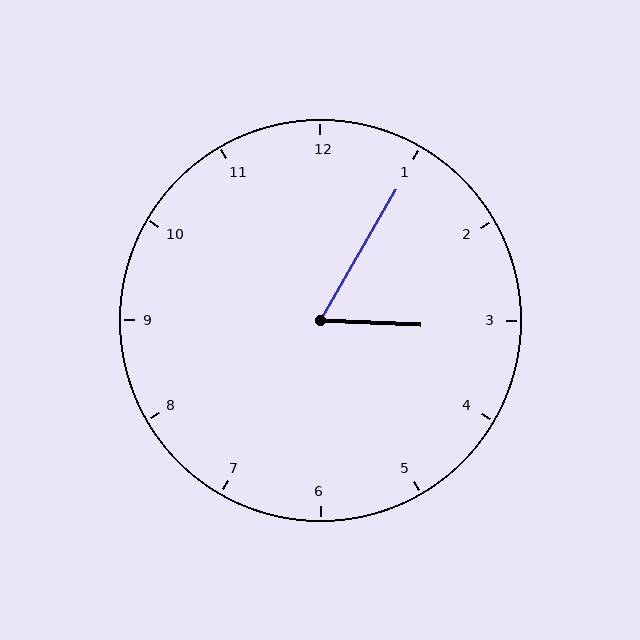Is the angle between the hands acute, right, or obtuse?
It is acute.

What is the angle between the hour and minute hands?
Approximately 62 degrees.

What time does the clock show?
3:05.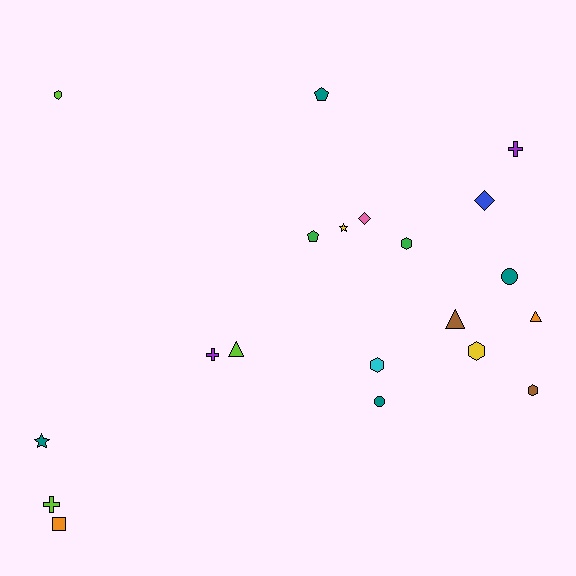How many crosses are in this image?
There are 3 crosses.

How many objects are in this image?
There are 20 objects.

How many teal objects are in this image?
There are 4 teal objects.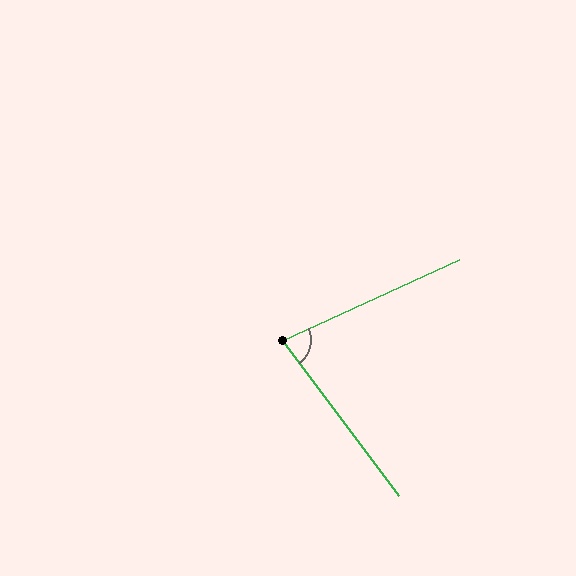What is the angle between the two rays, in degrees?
Approximately 78 degrees.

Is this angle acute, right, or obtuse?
It is acute.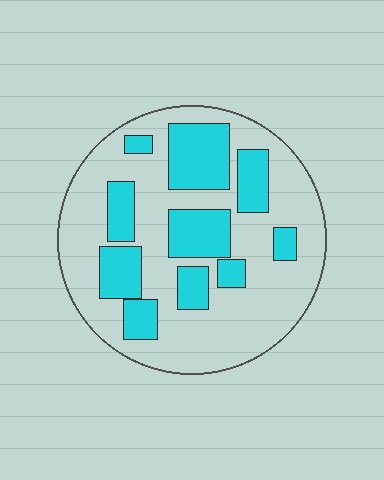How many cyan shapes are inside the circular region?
10.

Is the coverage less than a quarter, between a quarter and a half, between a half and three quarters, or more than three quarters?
Between a quarter and a half.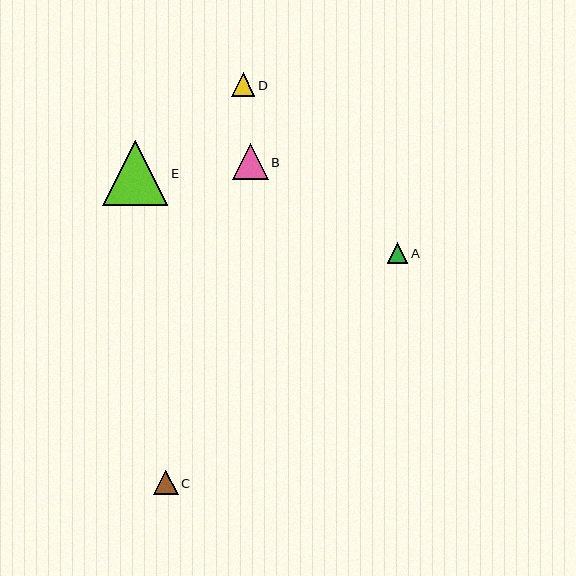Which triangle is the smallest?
Triangle A is the smallest with a size of approximately 21 pixels.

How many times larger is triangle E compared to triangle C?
Triangle E is approximately 2.7 times the size of triangle C.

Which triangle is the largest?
Triangle E is the largest with a size of approximately 65 pixels.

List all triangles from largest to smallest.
From largest to smallest: E, B, C, D, A.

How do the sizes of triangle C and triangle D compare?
Triangle C and triangle D are approximately the same size.